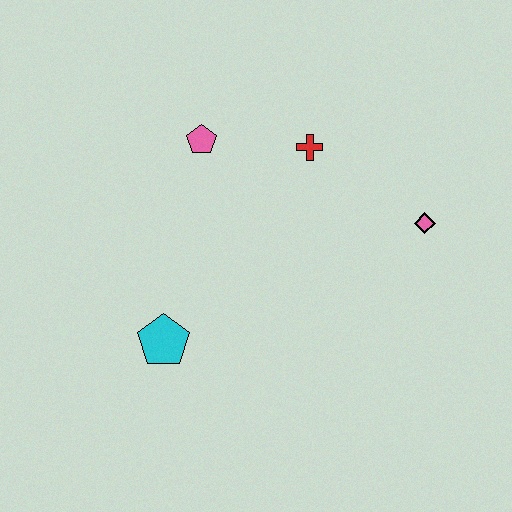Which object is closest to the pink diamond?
The red cross is closest to the pink diamond.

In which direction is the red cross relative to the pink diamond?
The red cross is to the left of the pink diamond.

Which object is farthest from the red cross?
The cyan pentagon is farthest from the red cross.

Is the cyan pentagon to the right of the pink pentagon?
No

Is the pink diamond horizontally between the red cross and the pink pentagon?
No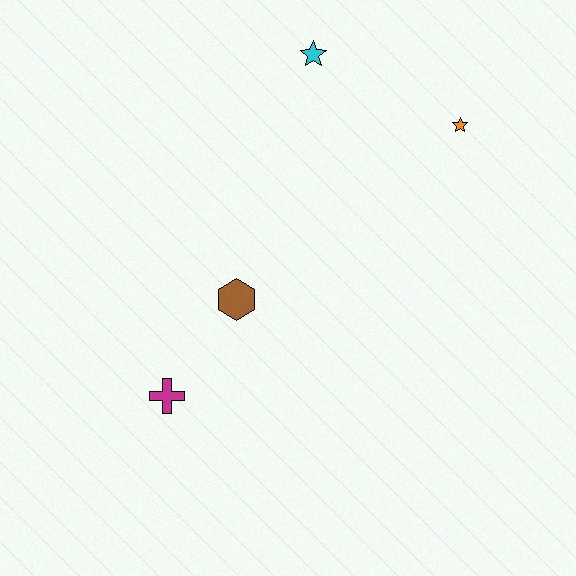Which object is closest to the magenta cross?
The brown hexagon is closest to the magenta cross.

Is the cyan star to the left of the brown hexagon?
No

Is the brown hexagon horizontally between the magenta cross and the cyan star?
Yes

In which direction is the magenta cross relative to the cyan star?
The magenta cross is below the cyan star.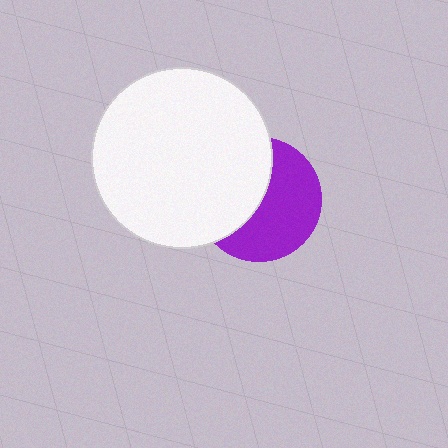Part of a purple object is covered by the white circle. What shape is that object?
It is a circle.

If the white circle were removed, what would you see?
You would see the complete purple circle.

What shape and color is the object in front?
The object in front is a white circle.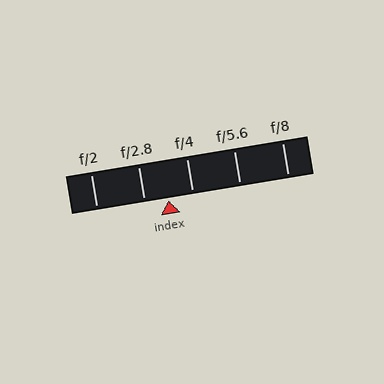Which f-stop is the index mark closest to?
The index mark is closest to f/2.8.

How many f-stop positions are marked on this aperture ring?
There are 5 f-stop positions marked.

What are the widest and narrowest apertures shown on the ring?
The widest aperture shown is f/2 and the narrowest is f/8.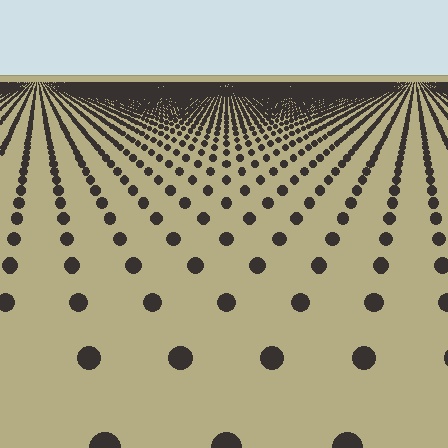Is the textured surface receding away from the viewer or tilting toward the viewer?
The surface is receding away from the viewer. Texture elements get smaller and denser toward the top.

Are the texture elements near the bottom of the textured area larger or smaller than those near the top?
Larger. Near the bottom, elements are closer to the viewer and appear at a bigger on-screen size.